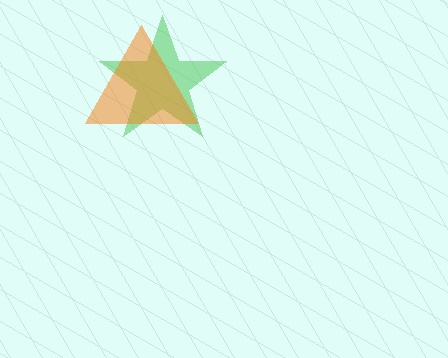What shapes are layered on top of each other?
The layered shapes are: a green star, an orange triangle.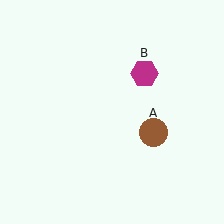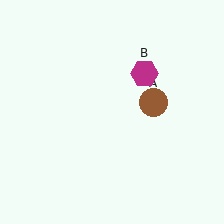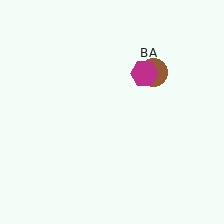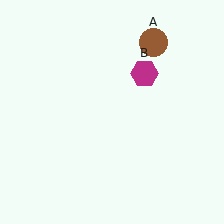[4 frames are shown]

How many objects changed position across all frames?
1 object changed position: brown circle (object A).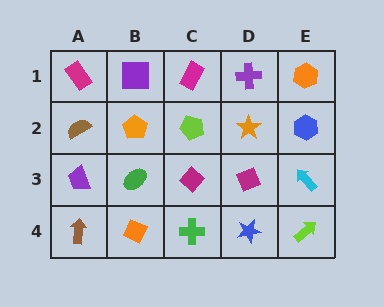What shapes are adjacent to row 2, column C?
A magenta rectangle (row 1, column C), a magenta diamond (row 3, column C), an orange pentagon (row 2, column B), an orange star (row 2, column D).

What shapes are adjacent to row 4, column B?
A green ellipse (row 3, column B), a brown arrow (row 4, column A), a green cross (row 4, column C).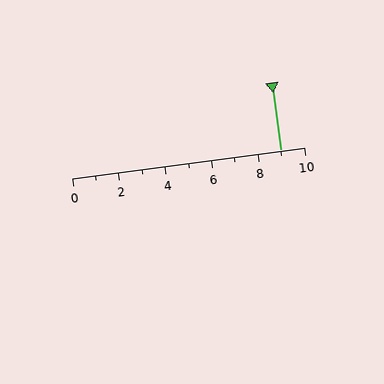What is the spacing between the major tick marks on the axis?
The major ticks are spaced 2 apart.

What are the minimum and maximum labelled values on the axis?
The axis runs from 0 to 10.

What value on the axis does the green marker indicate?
The marker indicates approximately 9.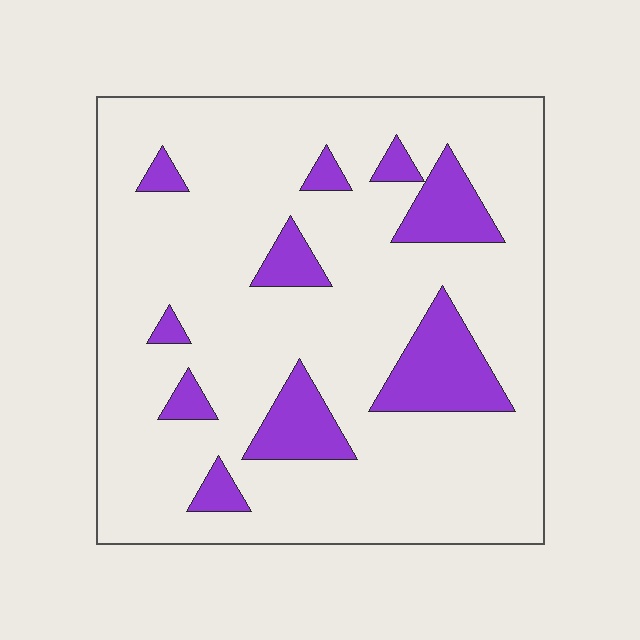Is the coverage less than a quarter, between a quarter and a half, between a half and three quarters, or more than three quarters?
Less than a quarter.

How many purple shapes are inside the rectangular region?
10.